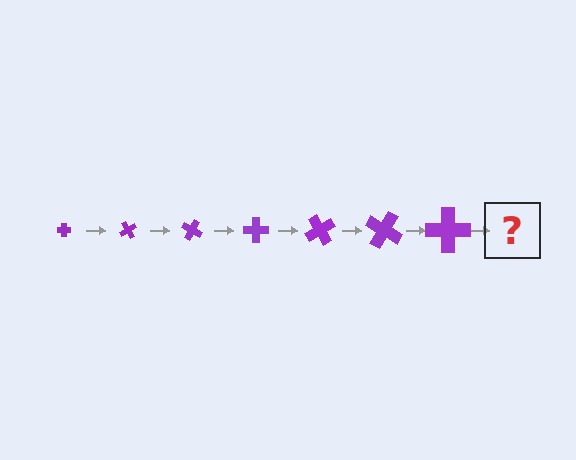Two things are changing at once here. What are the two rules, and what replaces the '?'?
The two rules are that the cross grows larger each step and it rotates 60 degrees each step. The '?' should be a cross, larger than the previous one and rotated 420 degrees from the start.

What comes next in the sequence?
The next element should be a cross, larger than the previous one and rotated 420 degrees from the start.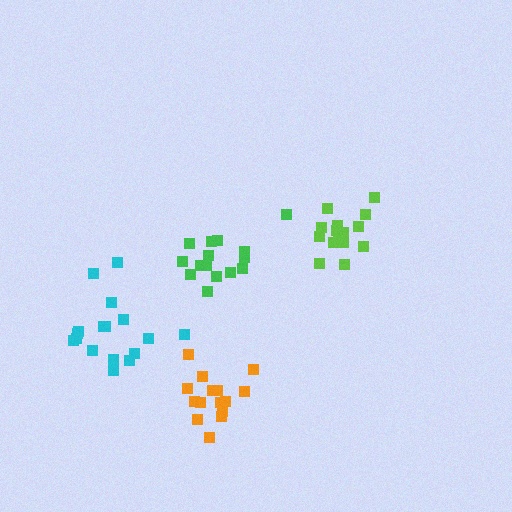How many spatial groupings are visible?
There are 4 spatial groupings.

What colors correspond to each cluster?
The clusters are colored: green, cyan, orange, lime.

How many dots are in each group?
Group 1: 15 dots, Group 2: 17 dots, Group 3: 15 dots, Group 4: 15 dots (62 total).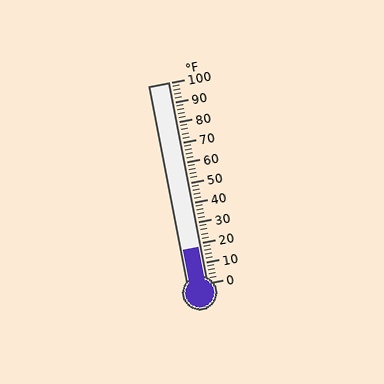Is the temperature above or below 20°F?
The temperature is below 20°F.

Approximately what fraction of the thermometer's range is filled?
The thermometer is filled to approximately 20% of its range.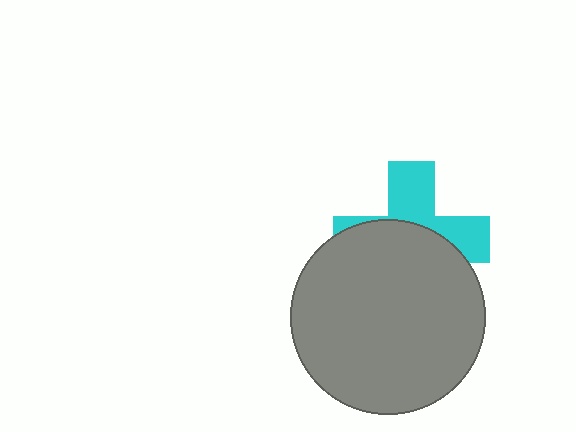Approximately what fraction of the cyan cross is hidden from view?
Roughly 57% of the cyan cross is hidden behind the gray circle.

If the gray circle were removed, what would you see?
You would see the complete cyan cross.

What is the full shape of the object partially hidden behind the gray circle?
The partially hidden object is a cyan cross.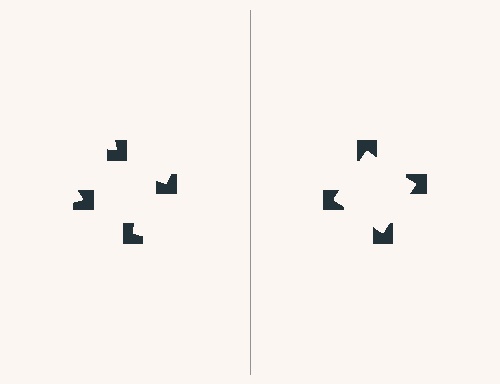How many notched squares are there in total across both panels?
8 — 4 on each side.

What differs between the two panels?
The notched squares are positioned identically on both sides; only the wedge orientations differ. On the right they align to a square; on the left they are misaligned.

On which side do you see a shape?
An illusory square appears on the right side. On the left side the wedge cuts are rotated, so no coherent shape forms.